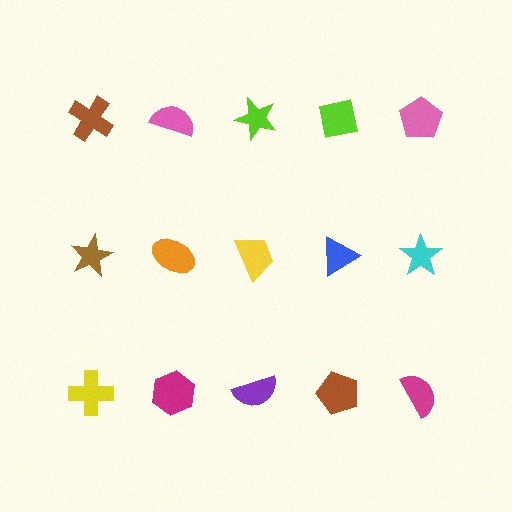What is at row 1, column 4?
A lime square.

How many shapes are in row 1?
5 shapes.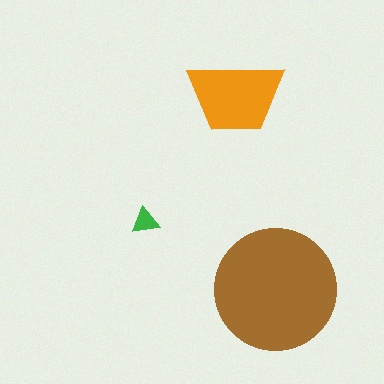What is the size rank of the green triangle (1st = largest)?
3rd.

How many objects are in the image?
There are 3 objects in the image.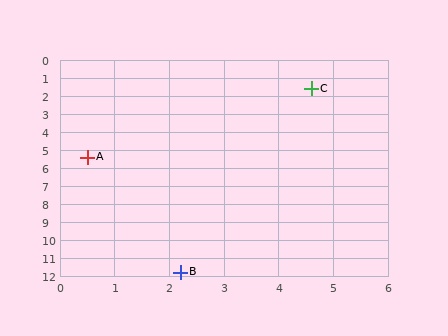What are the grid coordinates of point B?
Point B is at approximately (2.2, 11.8).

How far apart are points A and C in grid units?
Points A and C are about 5.6 grid units apart.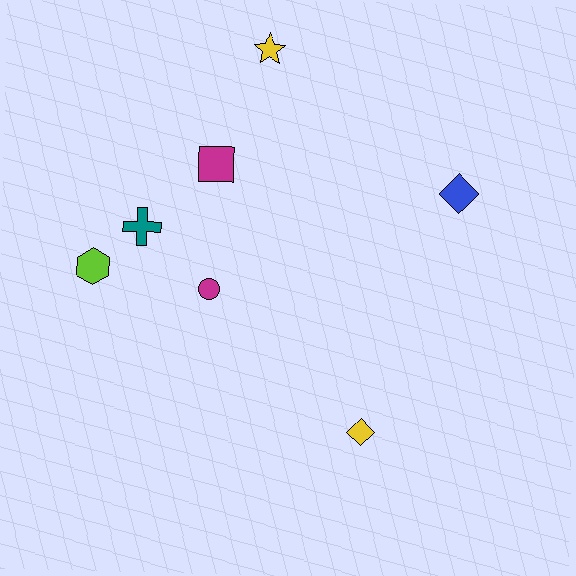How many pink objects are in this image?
There are no pink objects.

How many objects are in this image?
There are 7 objects.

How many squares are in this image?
There is 1 square.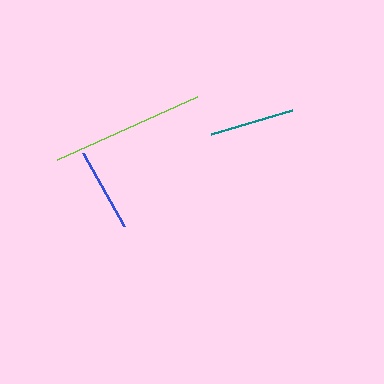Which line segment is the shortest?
The blue line is the shortest at approximately 83 pixels.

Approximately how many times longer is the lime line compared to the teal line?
The lime line is approximately 1.8 times the length of the teal line.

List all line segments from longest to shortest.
From longest to shortest: lime, teal, blue.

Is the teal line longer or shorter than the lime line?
The lime line is longer than the teal line.